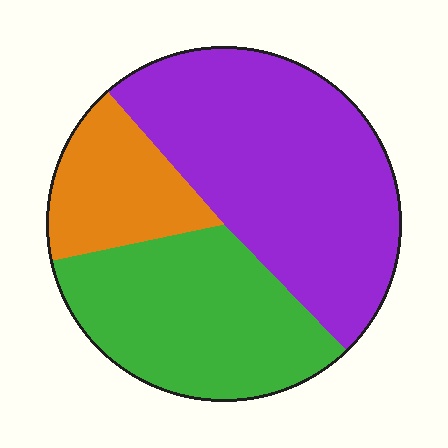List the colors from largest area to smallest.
From largest to smallest: purple, green, orange.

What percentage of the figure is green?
Green covers roughly 35% of the figure.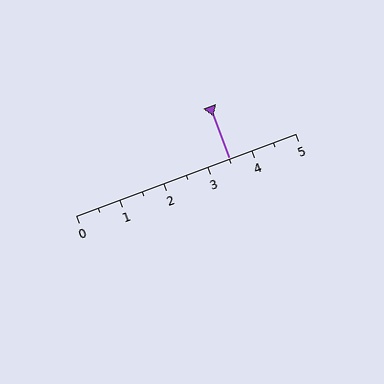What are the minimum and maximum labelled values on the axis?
The axis runs from 0 to 5.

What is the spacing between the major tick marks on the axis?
The major ticks are spaced 1 apart.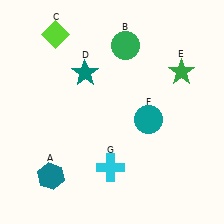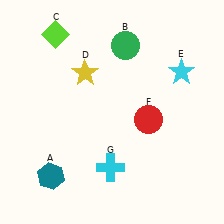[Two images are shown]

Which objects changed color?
D changed from teal to yellow. E changed from green to cyan. F changed from teal to red.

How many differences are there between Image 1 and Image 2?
There are 3 differences between the two images.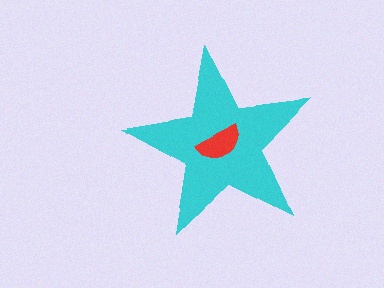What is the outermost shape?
The cyan star.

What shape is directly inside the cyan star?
The red semicircle.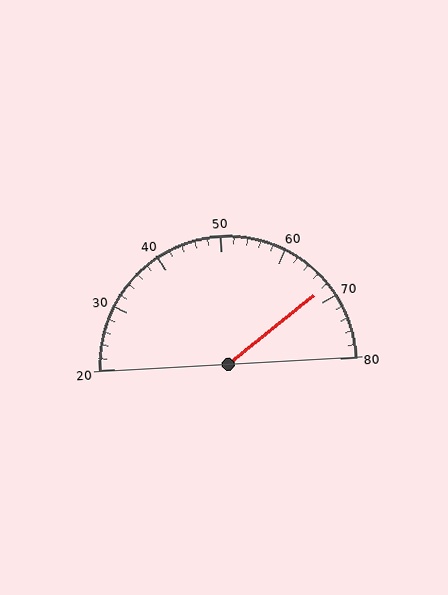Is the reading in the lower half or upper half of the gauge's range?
The reading is in the upper half of the range (20 to 80).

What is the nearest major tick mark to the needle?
The nearest major tick mark is 70.